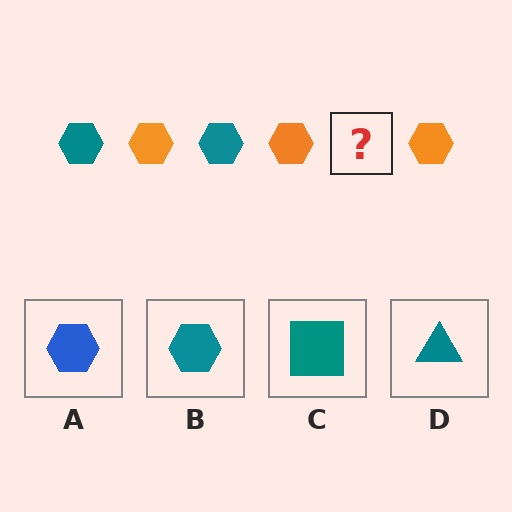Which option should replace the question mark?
Option B.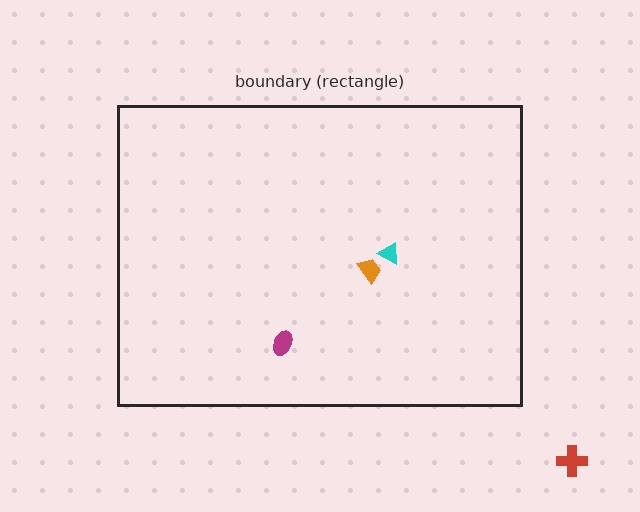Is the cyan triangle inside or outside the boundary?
Inside.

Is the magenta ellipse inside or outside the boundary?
Inside.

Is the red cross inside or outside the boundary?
Outside.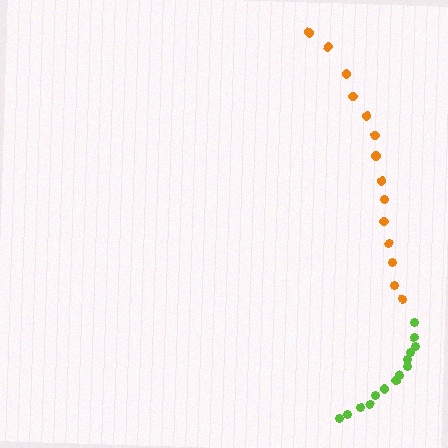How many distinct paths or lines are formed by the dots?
There are 2 distinct paths.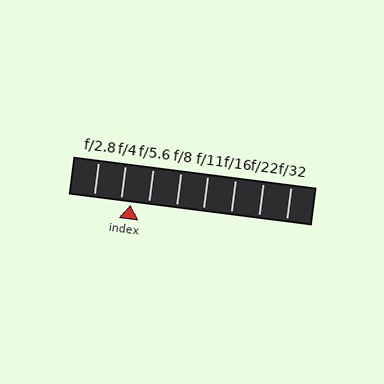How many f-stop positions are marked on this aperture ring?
There are 8 f-stop positions marked.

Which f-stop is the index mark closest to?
The index mark is closest to f/4.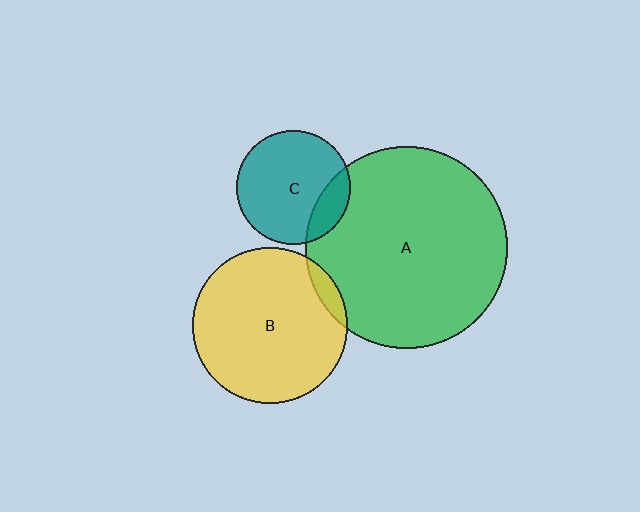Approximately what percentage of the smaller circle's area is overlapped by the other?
Approximately 20%.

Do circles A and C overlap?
Yes.